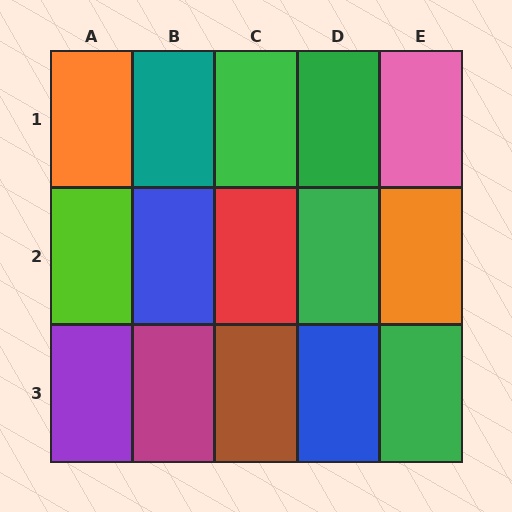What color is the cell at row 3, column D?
Blue.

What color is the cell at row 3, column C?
Brown.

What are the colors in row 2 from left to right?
Lime, blue, red, green, orange.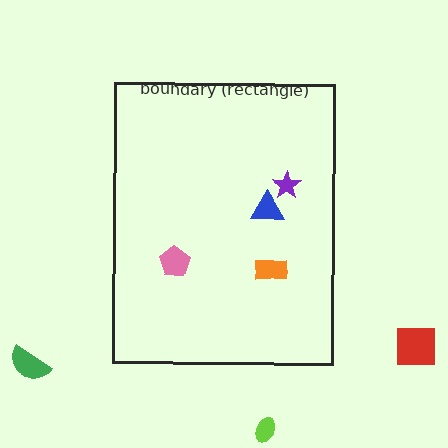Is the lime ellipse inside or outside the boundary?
Outside.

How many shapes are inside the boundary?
4 inside, 3 outside.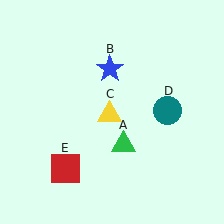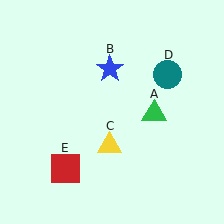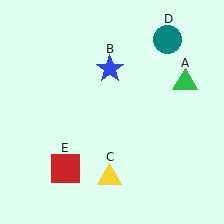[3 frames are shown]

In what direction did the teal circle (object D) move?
The teal circle (object D) moved up.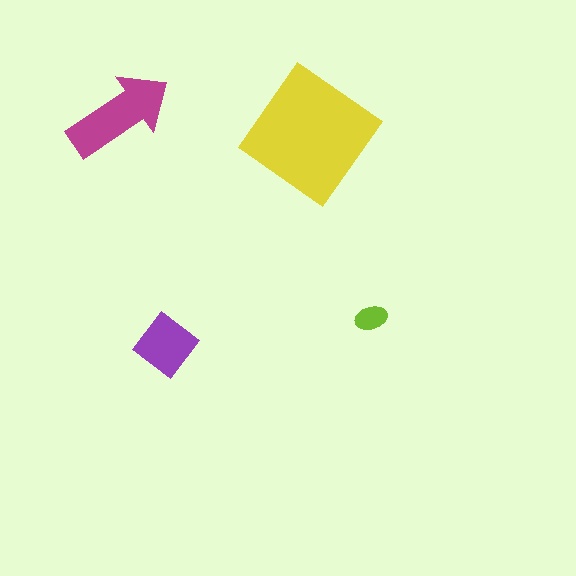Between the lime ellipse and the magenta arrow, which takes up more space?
The magenta arrow.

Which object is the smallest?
The lime ellipse.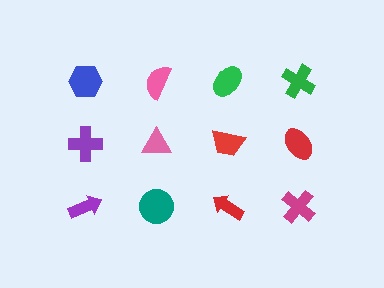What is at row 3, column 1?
A purple arrow.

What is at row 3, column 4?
A magenta cross.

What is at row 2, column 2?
A pink triangle.